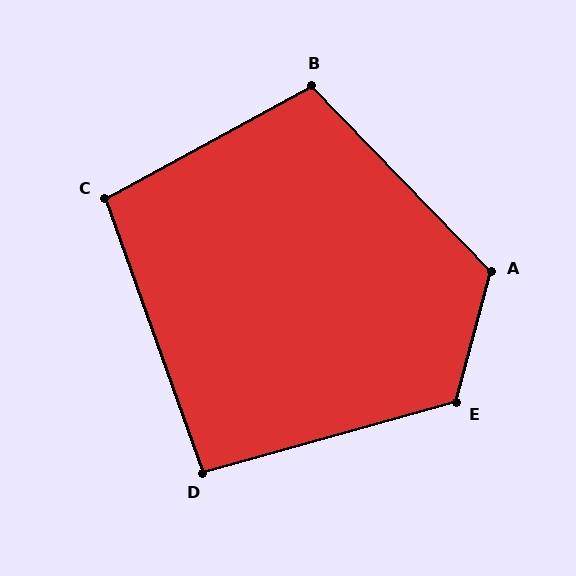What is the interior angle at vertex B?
Approximately 105 degrees (obtuse).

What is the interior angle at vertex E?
Approximately 120 degrees (obtuse).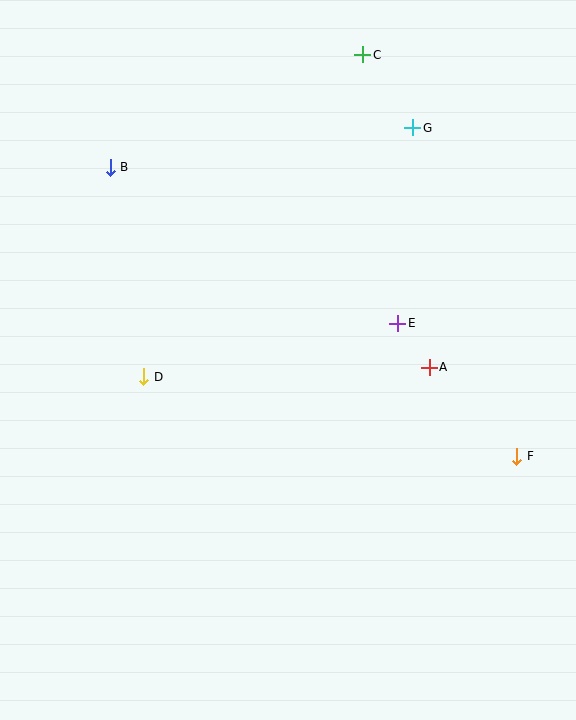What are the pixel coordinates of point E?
Point E is at (398, 323).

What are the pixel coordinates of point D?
Point D is at (144, 377).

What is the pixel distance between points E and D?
The distance between E and D is 260 pixels.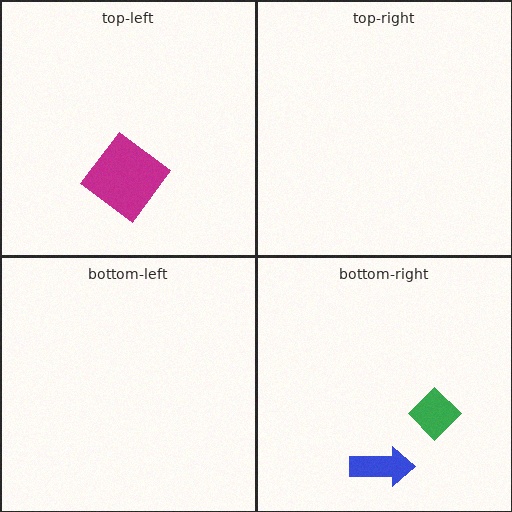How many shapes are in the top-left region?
1.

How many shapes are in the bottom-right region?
2.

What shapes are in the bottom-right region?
The green diamond, the blue arrow.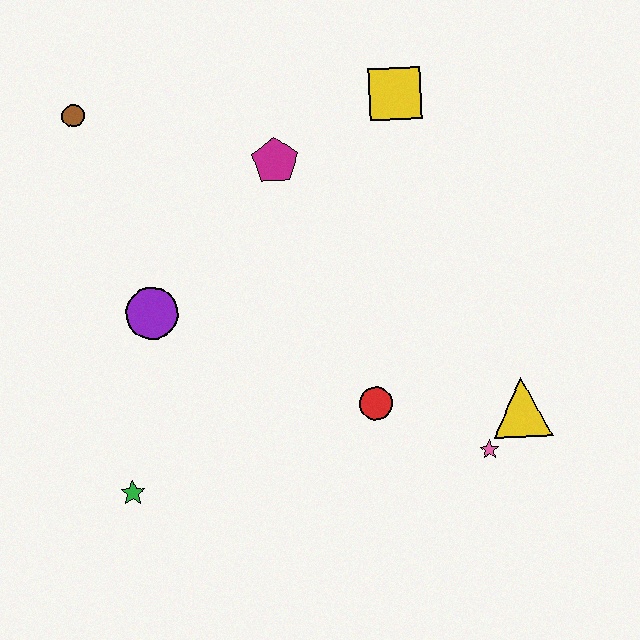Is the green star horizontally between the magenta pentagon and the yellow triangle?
No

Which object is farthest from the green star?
The yellow square is farthest from the green star.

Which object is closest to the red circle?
The pink star is closest to the red circle.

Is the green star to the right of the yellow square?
No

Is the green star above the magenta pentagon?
No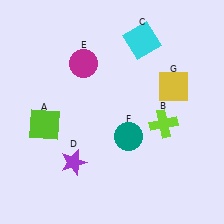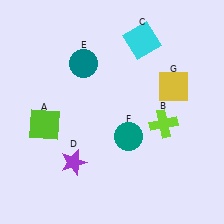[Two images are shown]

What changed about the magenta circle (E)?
In Image 1, E is magenta. In Image 2, it changed to teal.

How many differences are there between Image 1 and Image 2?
There is 1 difference between the two images.